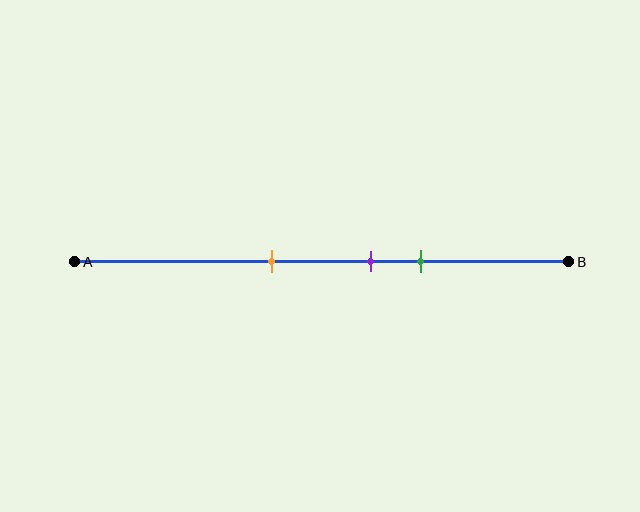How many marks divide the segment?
There are 3 marks dividing the segment.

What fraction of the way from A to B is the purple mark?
The purple mark is approximately 60% (0.6) of the way from A to B.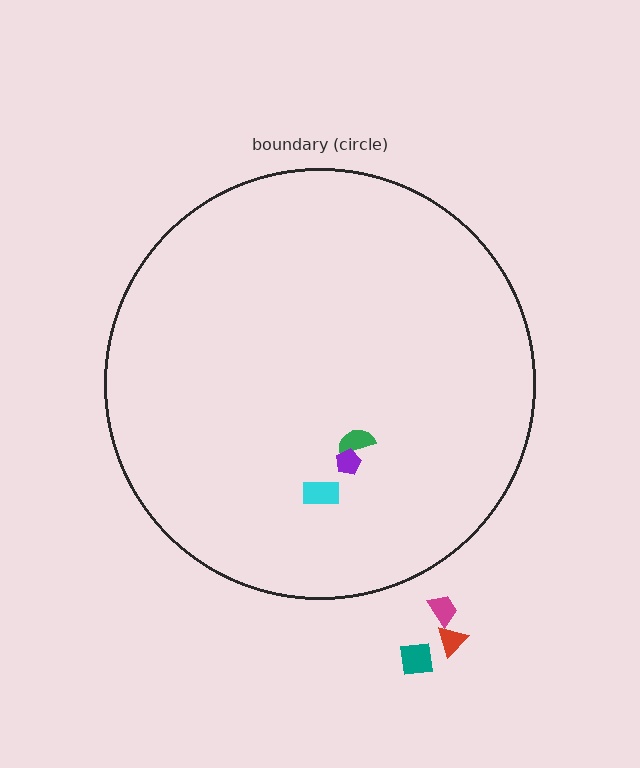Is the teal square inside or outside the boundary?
Outside.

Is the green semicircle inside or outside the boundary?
Inside.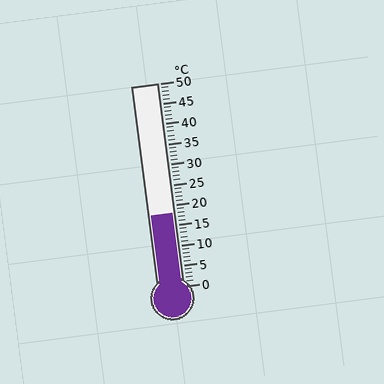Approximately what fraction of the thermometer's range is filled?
The thermometer is filled to approximately 35% of its range.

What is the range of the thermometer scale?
The thermometer scale ranges from 0°C to 50°C.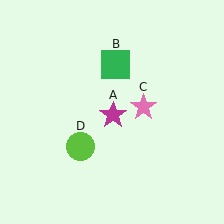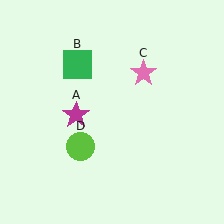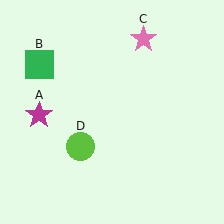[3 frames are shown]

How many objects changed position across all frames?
3 objects changed position: magenta star (object A), green square (object B), pink star (object C).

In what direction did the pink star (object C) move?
The pink star (object C) moved up.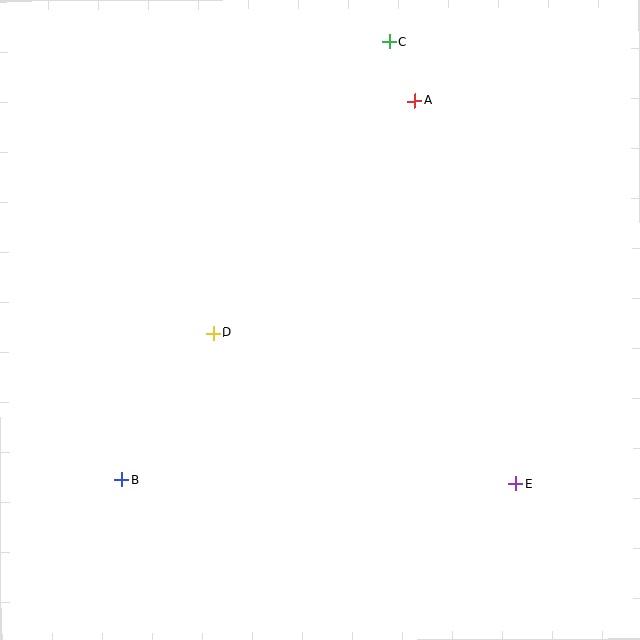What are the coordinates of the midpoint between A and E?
The midpoint between A and E is at (465, 292).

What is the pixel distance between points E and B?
The distance between E and B is 394 pixels.